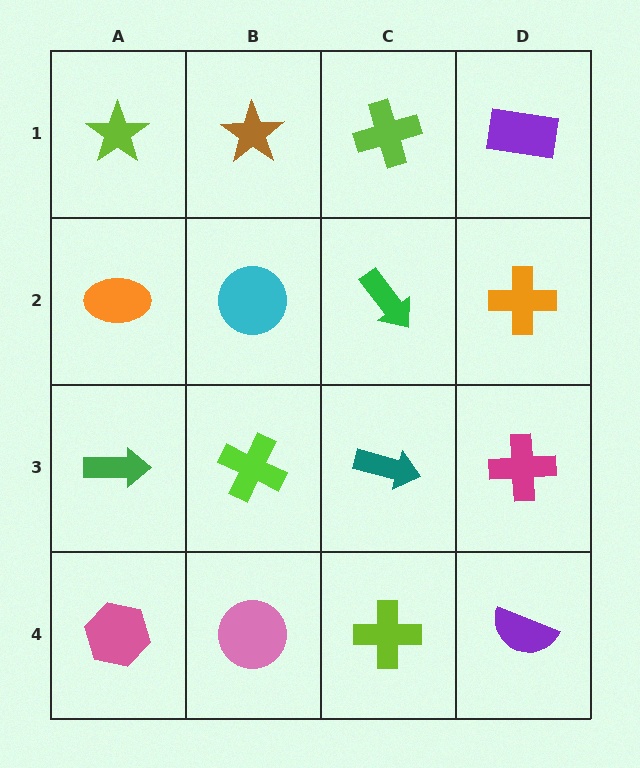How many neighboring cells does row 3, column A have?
3.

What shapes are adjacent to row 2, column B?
A brown star (row 1, column B), a lime cross (row 3, column B), an orange ellipse (row 2, column A), a green arrow (row 2, column C).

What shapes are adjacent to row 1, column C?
A green arrow (row 2, column C), a brown star (row 1, column B), a purple rectangle (row 1, column D).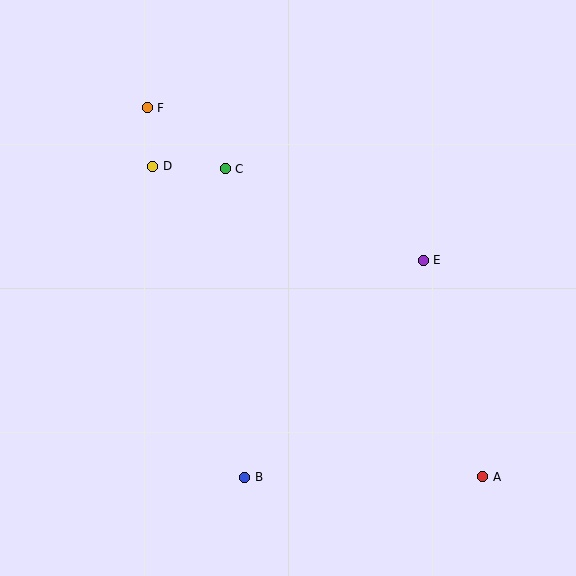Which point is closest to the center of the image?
Point C at (225, 169) is closest to the center.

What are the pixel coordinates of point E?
Point E is at (423, 260).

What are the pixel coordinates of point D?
Point D is at (152, 166).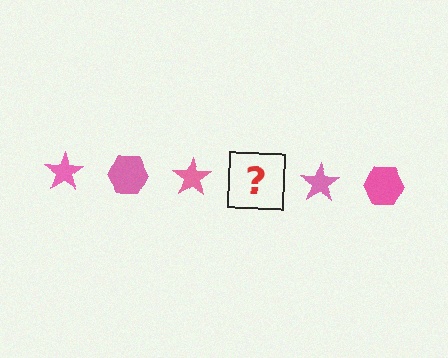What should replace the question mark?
The question mark should be replaced with a pink hexagon.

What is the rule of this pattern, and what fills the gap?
The rule is that the pattern cycles through star, hexagon shapes in pink. The gap should be filled with a pink hexagon.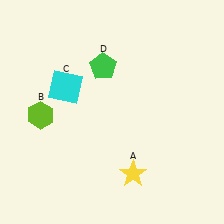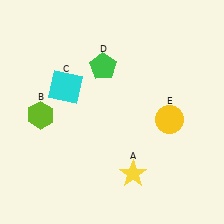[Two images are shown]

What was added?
A yellow circle (E) was added in Image 2.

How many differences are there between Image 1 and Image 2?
There is 1 difference between the two images.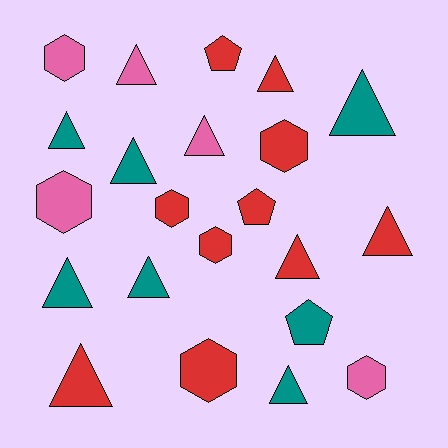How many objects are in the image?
There are 22 objects.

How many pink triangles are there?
There are 2 pink triangles.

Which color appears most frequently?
Red, with 10 objects.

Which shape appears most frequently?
Triangle, with 12 objects.